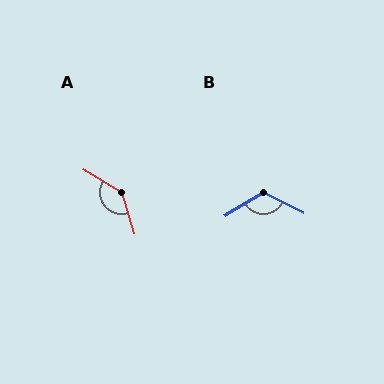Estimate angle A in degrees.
Approximately 138 degrees.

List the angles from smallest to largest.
B (121°), A (138°).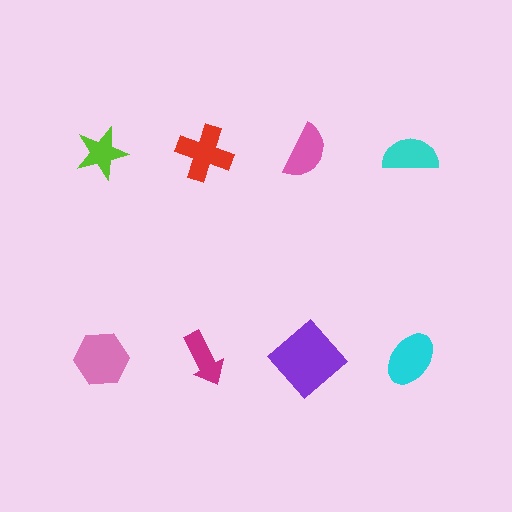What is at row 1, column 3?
A pink semicircle.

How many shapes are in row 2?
4 shapes.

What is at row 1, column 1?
A lime star.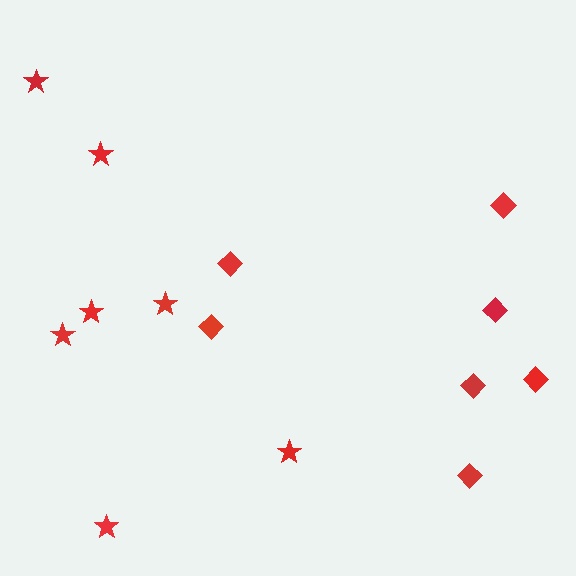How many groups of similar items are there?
There are 2 groups: one group of diamonds (7) and one group of stars (7).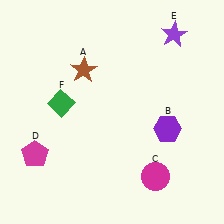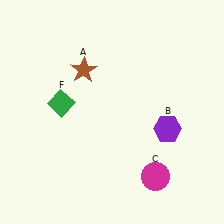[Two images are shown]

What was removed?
The purple star (E), the magenta pentagon (D) were removed in Image 2.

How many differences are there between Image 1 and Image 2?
There are 2 differences between the two images.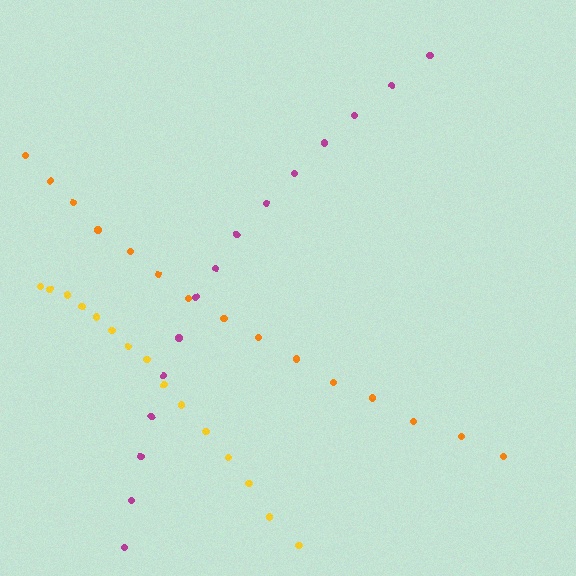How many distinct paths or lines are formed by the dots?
There are 3 distinct paths.